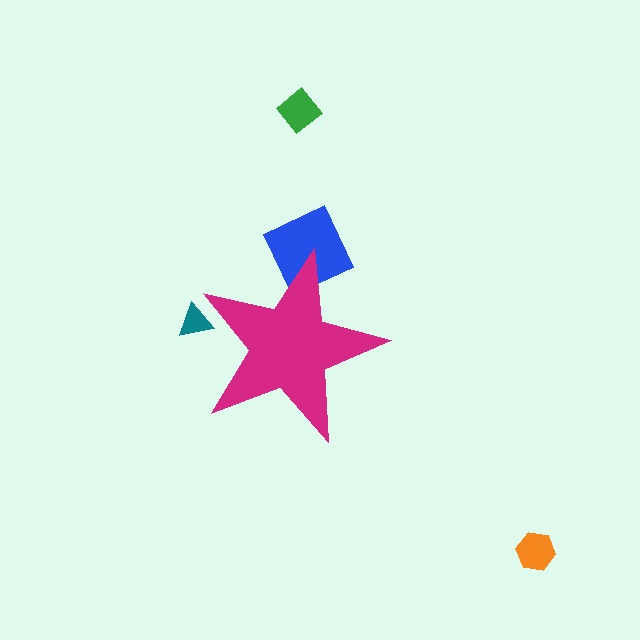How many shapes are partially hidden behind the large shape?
2 shapes are partially hidden.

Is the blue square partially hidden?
Yes, the blue square is partially hidden behind the magenta star.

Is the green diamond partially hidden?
No, the green diamond is fully visible.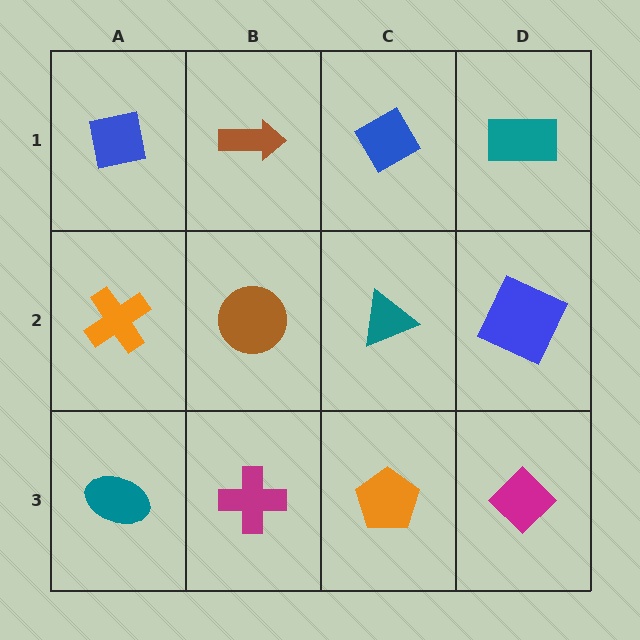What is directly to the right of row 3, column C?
A magenta diamond.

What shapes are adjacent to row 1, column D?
A blue square (row 2, column D), a blue diamond (row 1, column C).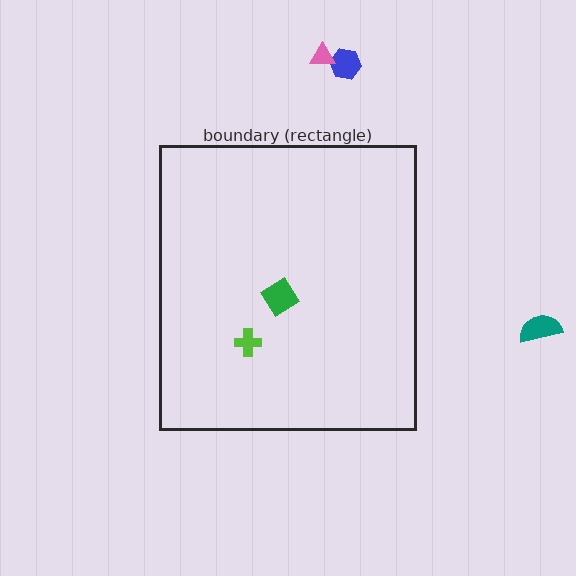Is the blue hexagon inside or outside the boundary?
Outside.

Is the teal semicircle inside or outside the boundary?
Outside.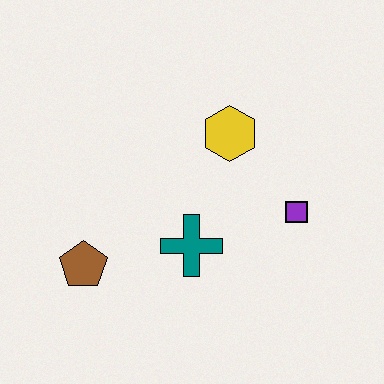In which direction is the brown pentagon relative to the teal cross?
The brown pentagon is to the left of the teal cross.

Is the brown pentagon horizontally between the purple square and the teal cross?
No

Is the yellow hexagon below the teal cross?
No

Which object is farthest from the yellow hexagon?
The brown pentagon is farthest from the yellow hexagon.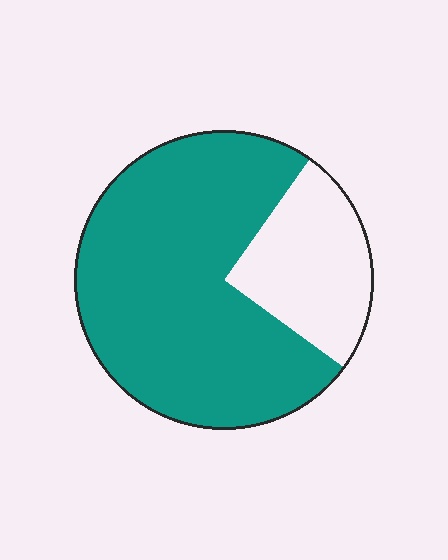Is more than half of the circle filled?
Yes.